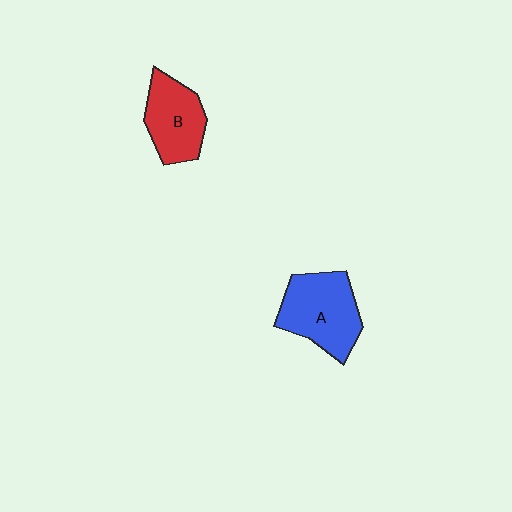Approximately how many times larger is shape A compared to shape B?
Approximately 1.3 times.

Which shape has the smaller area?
Shape B (red).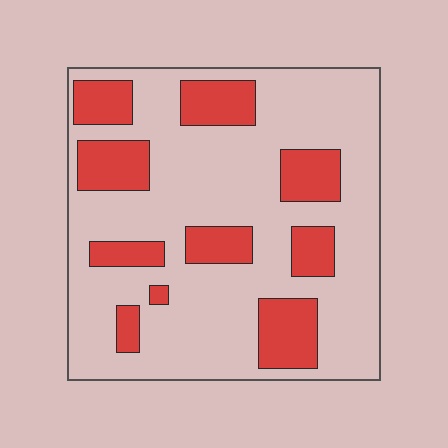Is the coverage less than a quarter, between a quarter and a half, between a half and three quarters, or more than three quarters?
Between a quarter and a half.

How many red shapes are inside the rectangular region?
10.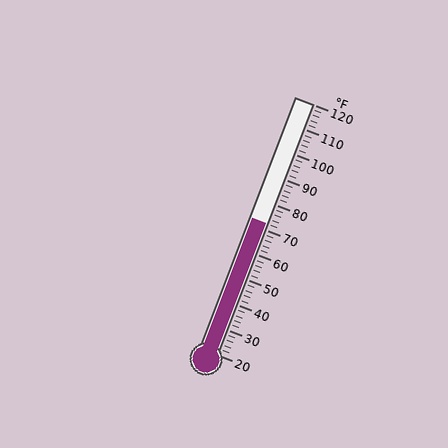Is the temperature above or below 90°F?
The temperature is below 90°F.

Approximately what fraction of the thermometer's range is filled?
The thermometer is filled to approximately 50% of its range.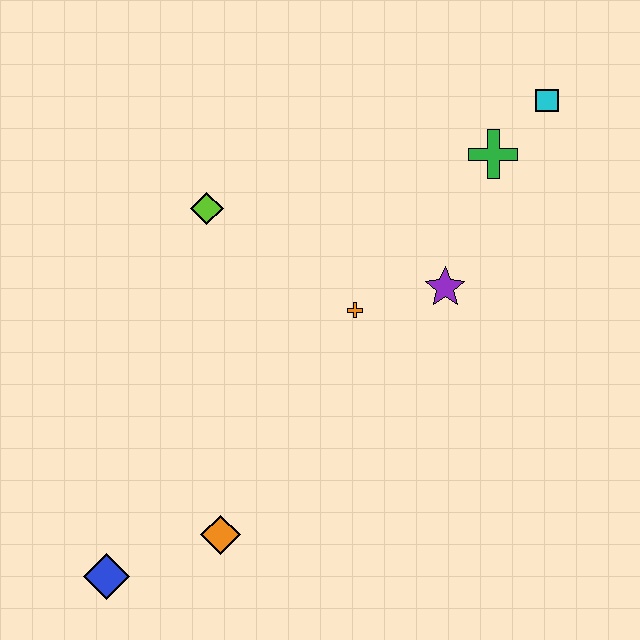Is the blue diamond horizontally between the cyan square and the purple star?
No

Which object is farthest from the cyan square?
The blue diamond is farthest from the cyan square.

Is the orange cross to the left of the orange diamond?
No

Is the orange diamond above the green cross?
No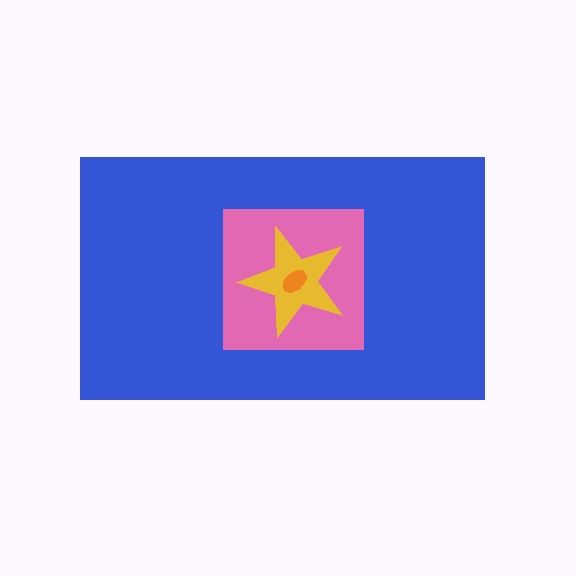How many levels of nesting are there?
4.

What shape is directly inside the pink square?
The yellow star.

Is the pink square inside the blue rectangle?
Yes.